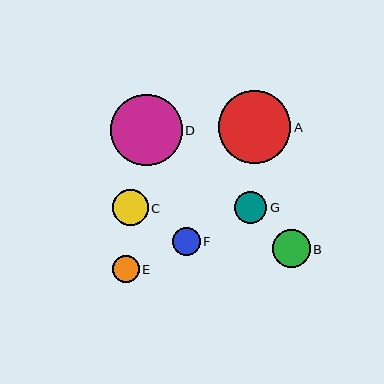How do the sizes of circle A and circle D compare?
Circle A and circle D are approximately the same size.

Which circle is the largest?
Circle A is the largest with a size of approximately 72 pixels.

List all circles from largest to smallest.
From largest to smallest: A, D, B, C, G, F, E.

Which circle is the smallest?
Circle E is the smallest with a size of approximately 27 pixels.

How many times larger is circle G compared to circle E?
Circle G is approximately 1.2 times the size of circle E.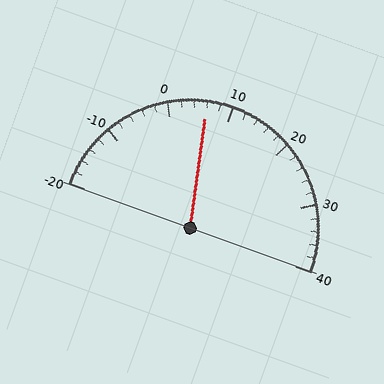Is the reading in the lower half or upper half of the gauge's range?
The reading is in the lower half of the range (-20 to 40).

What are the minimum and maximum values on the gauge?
The gauge ranges from -20 to 40.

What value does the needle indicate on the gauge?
The needle indicates approximately 6.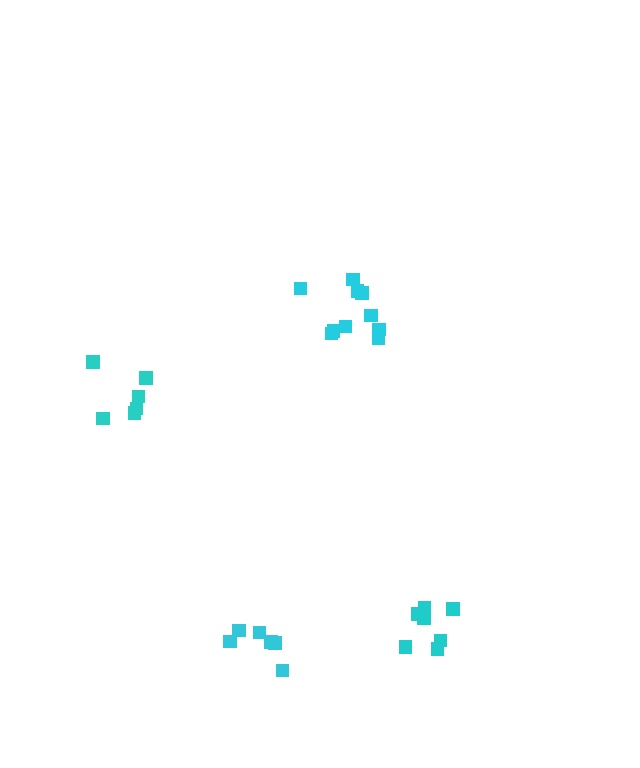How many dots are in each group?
Group 1: 6 dots, Group 2: 7 dots, Group 3: 6 dots, Group 4: 10 dots (29 total).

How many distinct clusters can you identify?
There are 4 distinct clusters.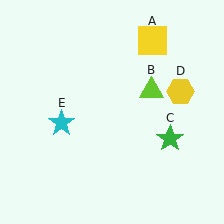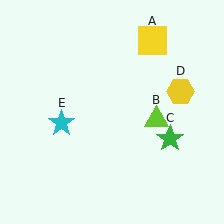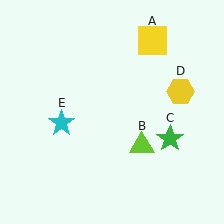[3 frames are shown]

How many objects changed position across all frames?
1 object changed position: lime triangle (object B).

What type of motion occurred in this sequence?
The lime triangle (object B) rotated clockwise around the center of the scene.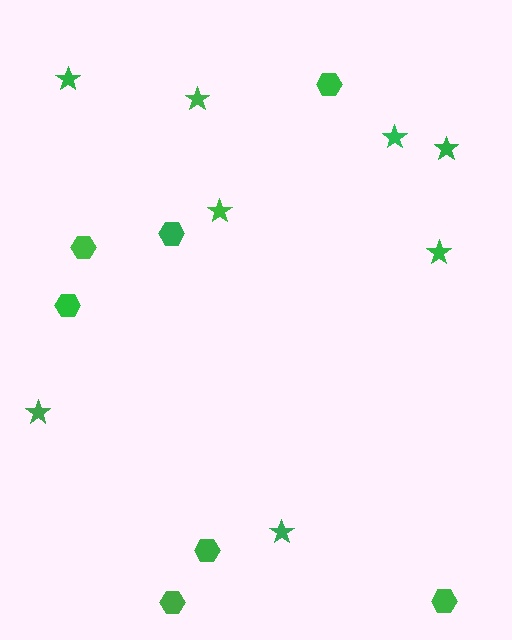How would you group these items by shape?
There are 2 groups: one group of stars (8) and one group of hexagons (7).